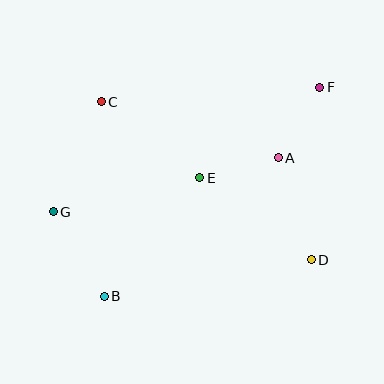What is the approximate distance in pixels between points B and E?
The distance between B and E is approximately 152 pixels.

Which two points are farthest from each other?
Points B and F are farthest from each other.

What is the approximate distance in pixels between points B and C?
The distance between B and C is approximately 194 pixels.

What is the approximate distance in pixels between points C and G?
The distance between C and G is approximately 120 pixels.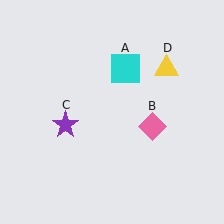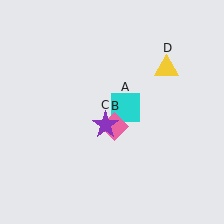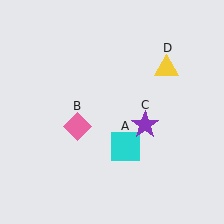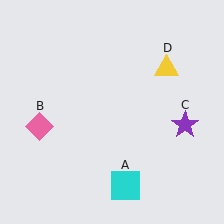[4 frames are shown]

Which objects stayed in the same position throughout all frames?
Yellow triangle (object D) remained stationary.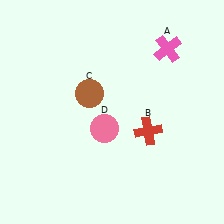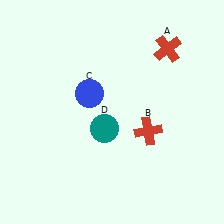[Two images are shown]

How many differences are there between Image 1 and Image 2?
There are 3 differences between the two images.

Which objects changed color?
A changed from pink to red. C changed from brown to blue. D changed from pink to teal.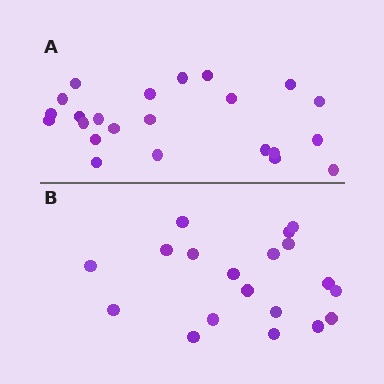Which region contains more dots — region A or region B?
Region A (the top region) has more dots.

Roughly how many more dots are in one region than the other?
Region A has about 4 more dots than region B.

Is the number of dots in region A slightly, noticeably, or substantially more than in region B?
Region A has only slightly more — the two regions are fairly close. The ratio is roughly 1.2 to 1.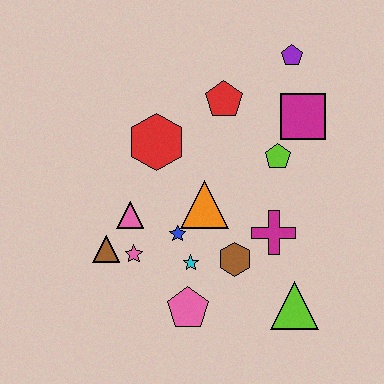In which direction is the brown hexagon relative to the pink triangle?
The brown hexagon is to the right of the pink triangle.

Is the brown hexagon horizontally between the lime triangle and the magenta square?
No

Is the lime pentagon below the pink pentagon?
No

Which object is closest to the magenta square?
The lime pentagon is closest to the magenta square.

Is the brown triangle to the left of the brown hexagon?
Yes